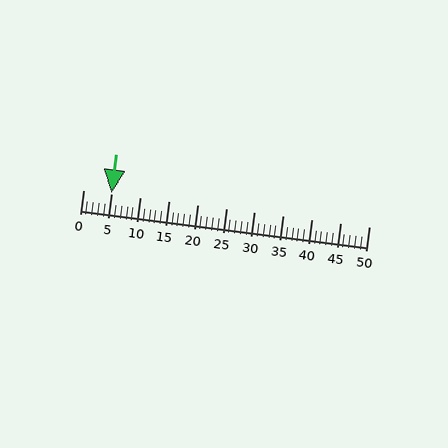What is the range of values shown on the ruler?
The ruler shows values from 0 to 50.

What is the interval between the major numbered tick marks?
The major tick marks are spaced 5 units apart.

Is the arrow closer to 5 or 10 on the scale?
The arrow is closer to 5.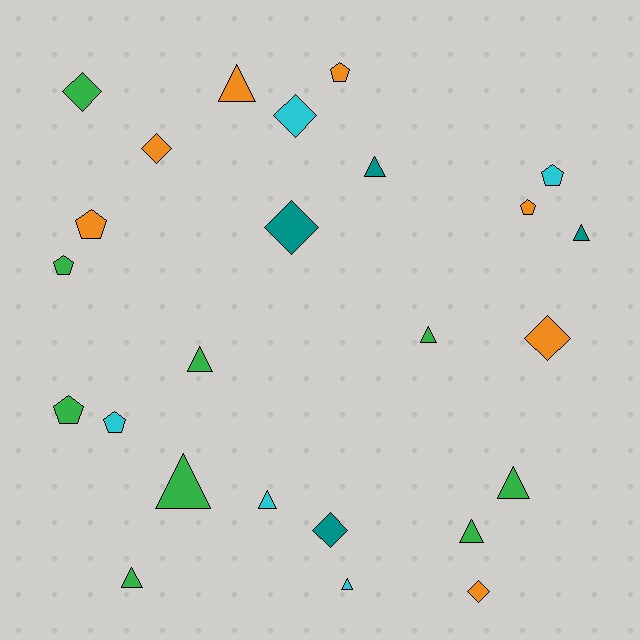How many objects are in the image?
There are 25 objects.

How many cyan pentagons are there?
There are 2 cyan pentagons.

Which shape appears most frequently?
Triangle, with 11 objects.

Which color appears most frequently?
Green, with 9 objects.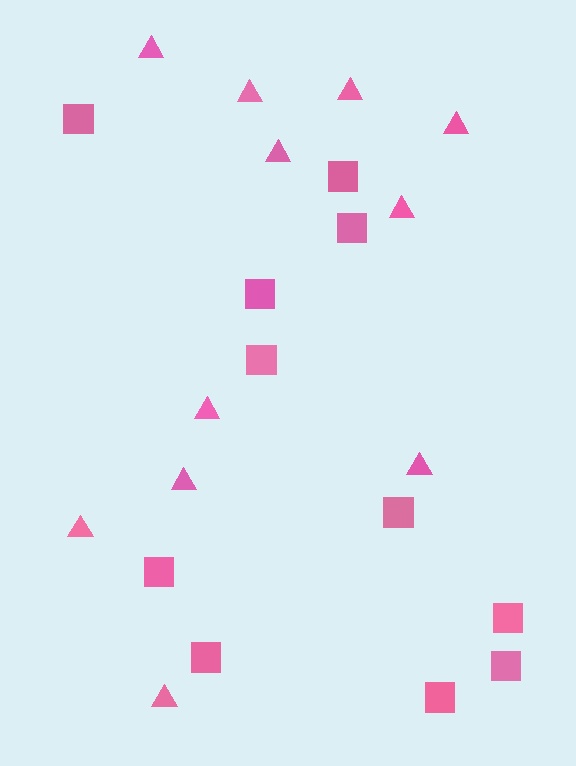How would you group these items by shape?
There are 2 groups: one group of squares (11) and one group of triangles (11).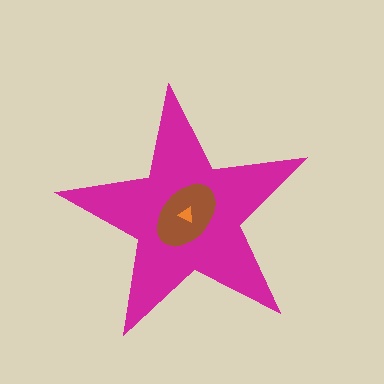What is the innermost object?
The orange triangle.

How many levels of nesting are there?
3.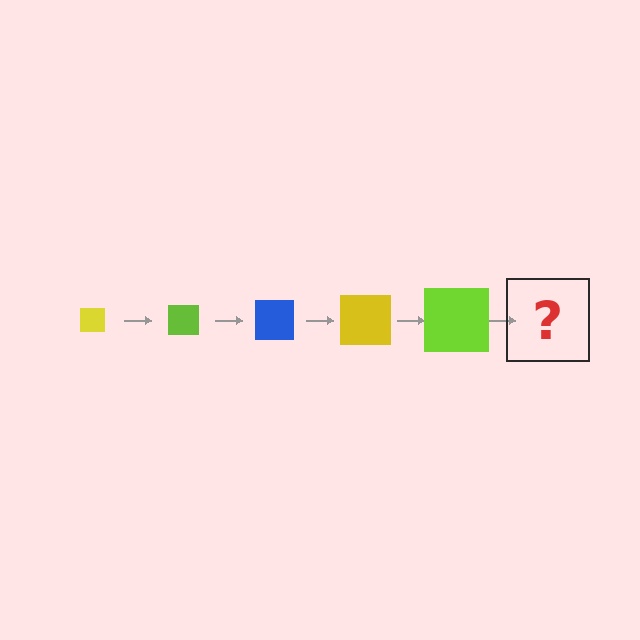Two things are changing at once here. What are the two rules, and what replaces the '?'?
The two rules are that the square grows larger each step and the color cycles through yellow, lime, and blue. The '?' should be a blue square, larger than the previous one.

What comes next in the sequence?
The next element should be a blue square, larger than the previous one.